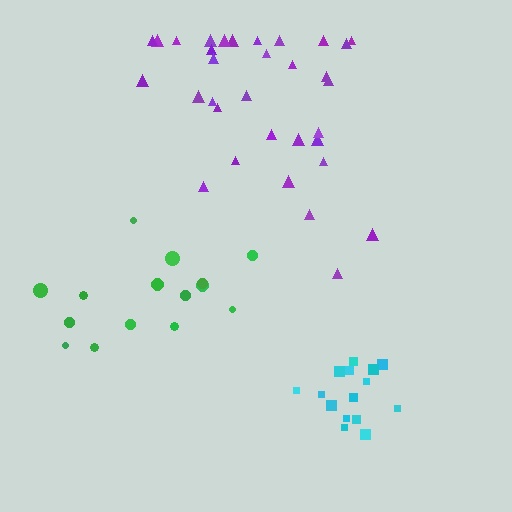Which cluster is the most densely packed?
Cyan.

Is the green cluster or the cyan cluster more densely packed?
Cyan.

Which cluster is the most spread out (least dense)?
Green.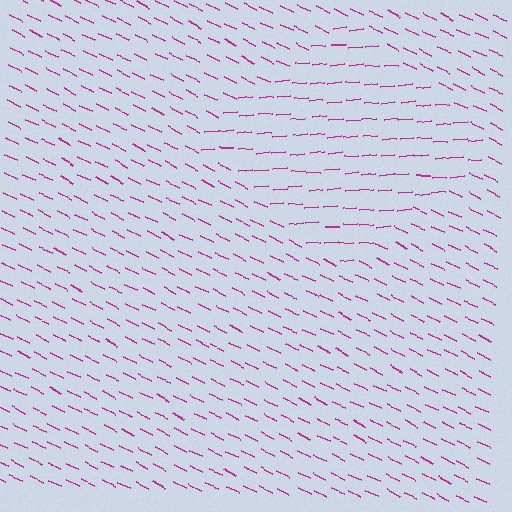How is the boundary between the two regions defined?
The boundary is defined purely by a change in line orientation (approximately 31 degrees difference). All lines are the same color and thickness.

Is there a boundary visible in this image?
Yes, there is a texture boundary formed by a change in line orientation.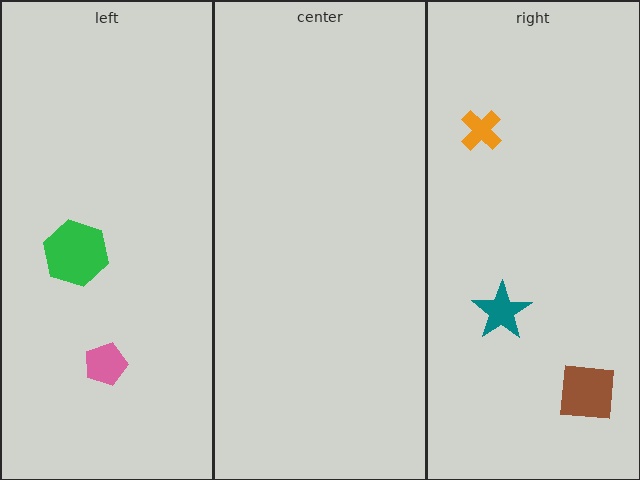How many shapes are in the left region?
2.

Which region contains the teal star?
The right region.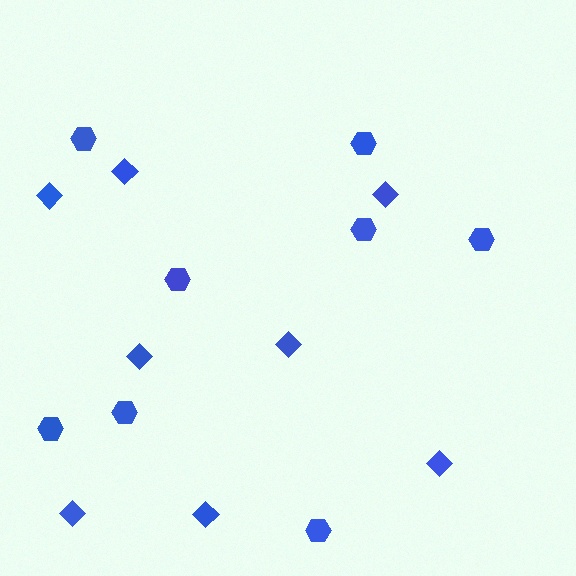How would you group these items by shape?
There are 2 groups: one group of diamonds (8) and one group of hexagons (8).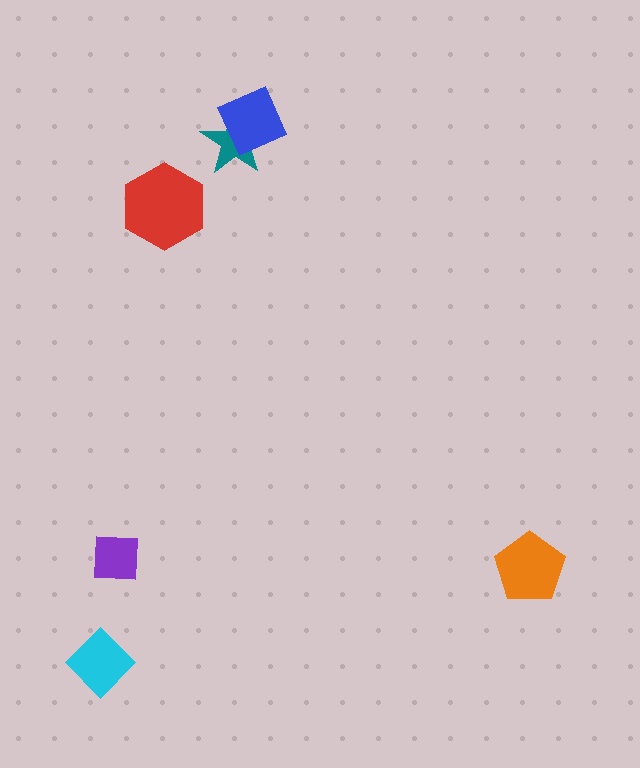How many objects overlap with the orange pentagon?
0 objects overlap with the orange pentagon.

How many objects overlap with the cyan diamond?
0 objects overlap with the cyan diamond.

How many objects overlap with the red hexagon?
0 objects overlap with the red hexagon.